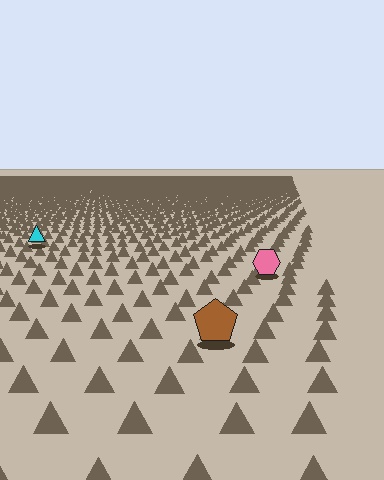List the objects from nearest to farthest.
From nearest to farthest: the brown pentagon, the pink hexagon, the cyan triangle.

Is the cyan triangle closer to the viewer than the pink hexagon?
No. The pink hexagon is closer — you can tell from the texture gradient: the ground texture is coarser near it.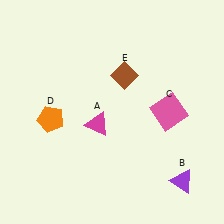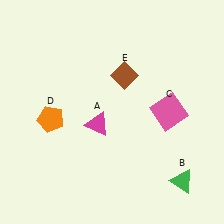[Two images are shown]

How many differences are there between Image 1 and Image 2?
There is 1 difference between the two images.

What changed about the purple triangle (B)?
In Image 1, B is purple. In Image 2, it changed to green.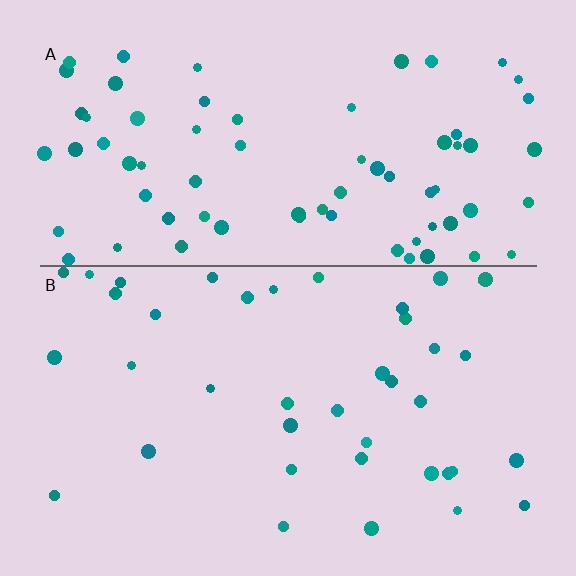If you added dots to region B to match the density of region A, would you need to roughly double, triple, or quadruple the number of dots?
Approximately double.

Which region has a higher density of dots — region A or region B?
A (the top).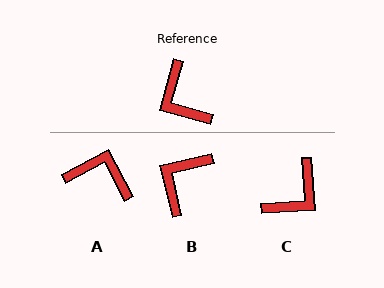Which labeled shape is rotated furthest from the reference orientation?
A, about 137 degrees away.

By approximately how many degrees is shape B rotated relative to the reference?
Approximately 61 degrees clockwise.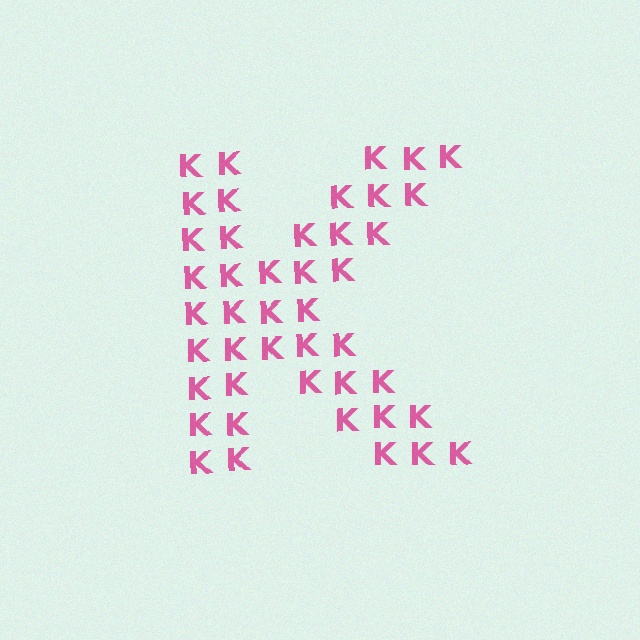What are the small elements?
The small elements are letter K's.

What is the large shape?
The large shape is the letter K.